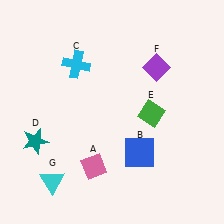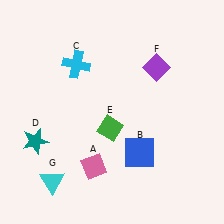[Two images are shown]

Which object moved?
The green diamond (E) moved left.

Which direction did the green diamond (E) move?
The green diamond (E) moved left.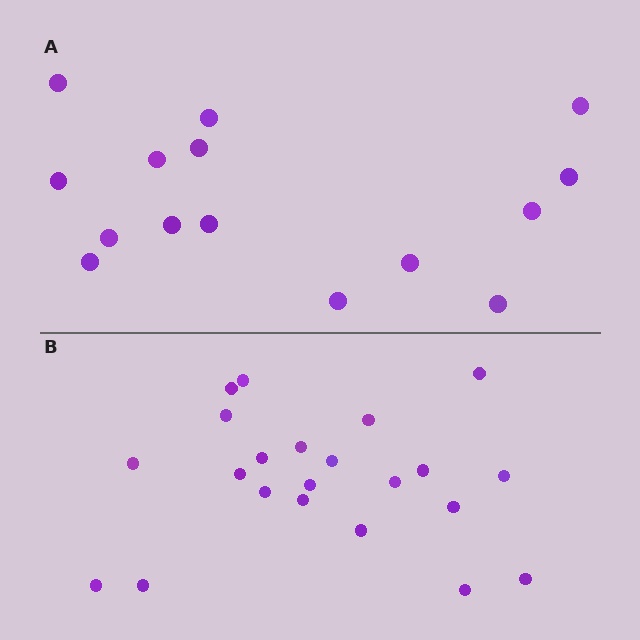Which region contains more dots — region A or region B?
Region B (the bottom region) has more dots.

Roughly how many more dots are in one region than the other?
Region B has roughly 8 or so more dots than region A.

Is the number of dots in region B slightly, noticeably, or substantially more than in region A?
Region B has substantially more. The ratio is roughly 1.5 to 1.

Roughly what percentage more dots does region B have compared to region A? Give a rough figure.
About 45% more.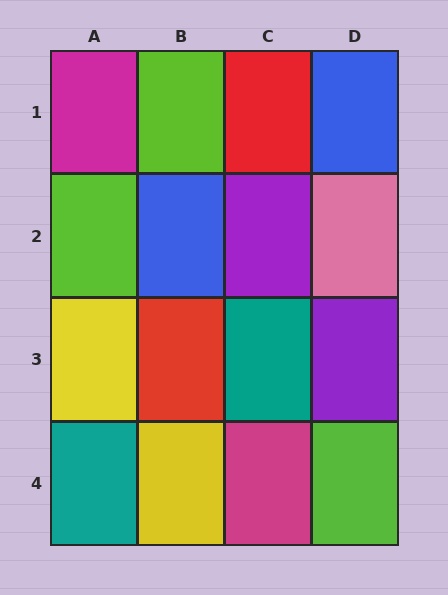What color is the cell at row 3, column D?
Purple.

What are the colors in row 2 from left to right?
Lime, blue, purple, pink.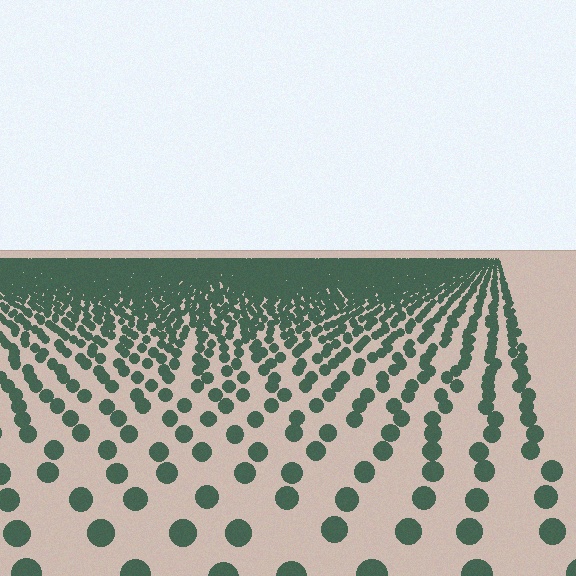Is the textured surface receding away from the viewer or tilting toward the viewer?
The surface is receding away from the viewer. Texture elements get smaller and denser toward the top.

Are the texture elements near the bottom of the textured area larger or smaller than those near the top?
Larger. Near the bottom, elements are closer to the viewer and appear at a bigger on-screen size.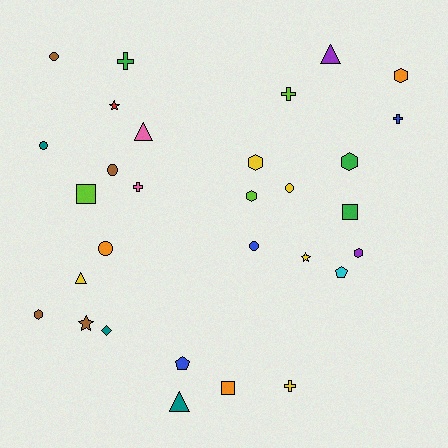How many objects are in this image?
There are 30 objects.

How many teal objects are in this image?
There are 3 teal objects.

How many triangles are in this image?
There are 4 triangles.